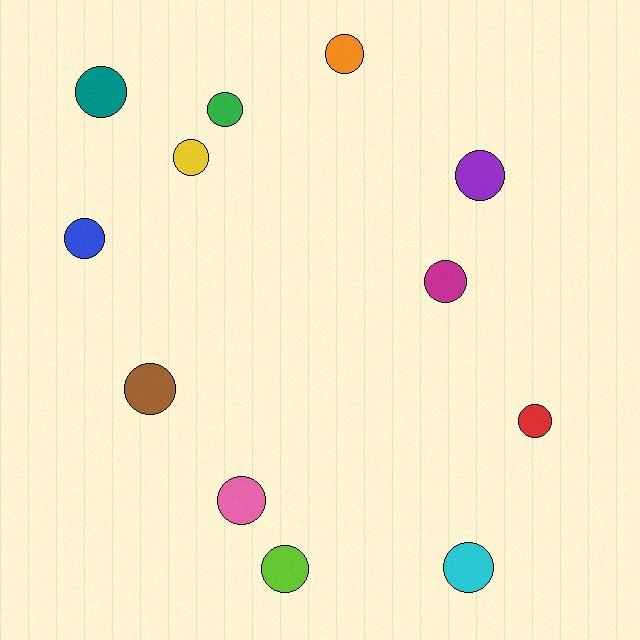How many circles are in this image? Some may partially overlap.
There are 12 circles.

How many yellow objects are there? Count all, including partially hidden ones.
There is 1 yellow object.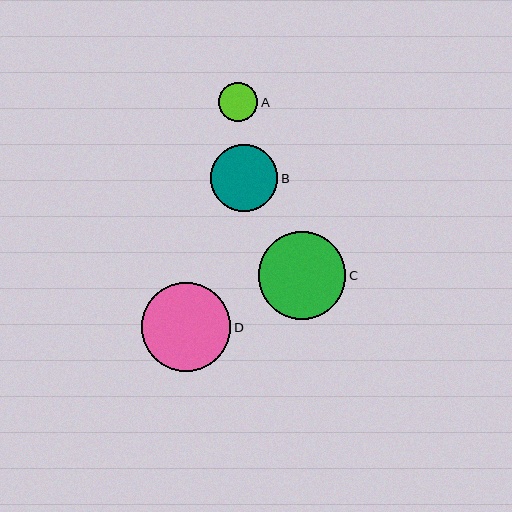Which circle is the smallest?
Circle A is the smallest with a size of approximately 39 pixels.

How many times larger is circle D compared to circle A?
Circle D is approximately 2.3 times the size of circle A.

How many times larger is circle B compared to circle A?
Circle B is approximately 1.7 times the size of circle A.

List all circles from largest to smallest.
From largest to smallest: D, C, B, A.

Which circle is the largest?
Circle D is the largest with a size of approximately 89 pixels.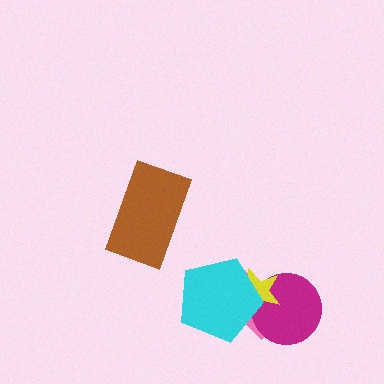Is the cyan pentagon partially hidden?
No, no other shape covers it.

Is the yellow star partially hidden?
Yes, it is partially covered by another shape.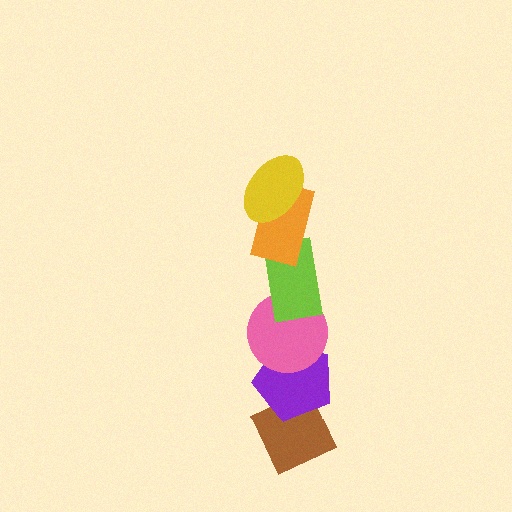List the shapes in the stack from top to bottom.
From top to bottom: the yellow ellipse, the orange rectangle, the lime rectangle, the pink circle, the purple pentagon, the brown diamond.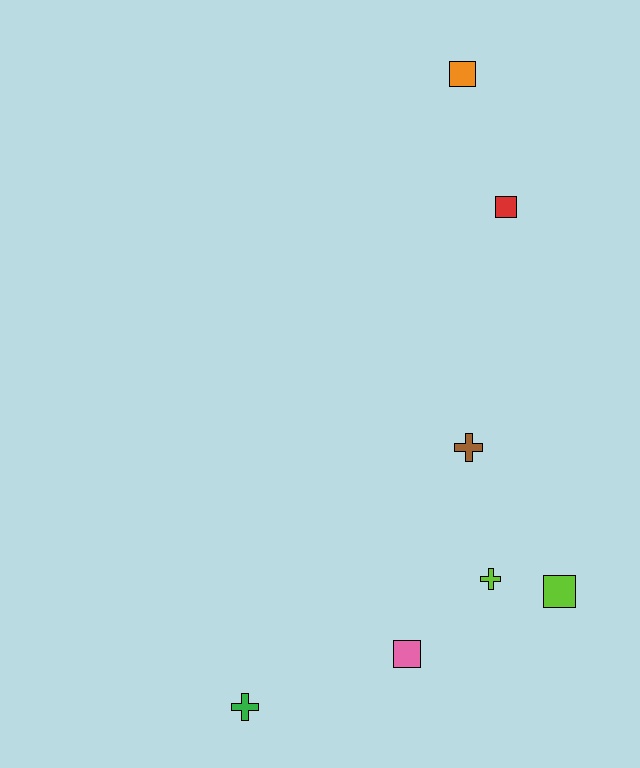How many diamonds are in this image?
There are no diamonds.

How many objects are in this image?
There are 7 objects.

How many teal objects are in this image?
There are no teal objects.